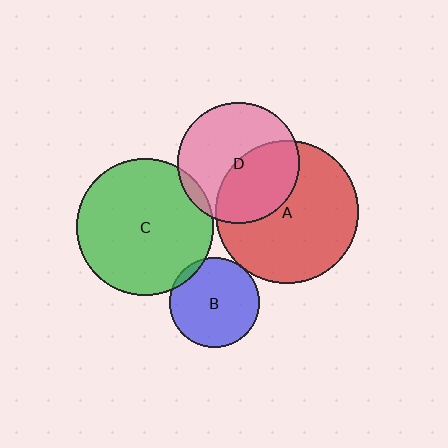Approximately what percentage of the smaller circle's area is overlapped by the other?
Approximately 5%.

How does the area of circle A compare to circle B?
Approximately 2.5 times.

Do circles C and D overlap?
Yes.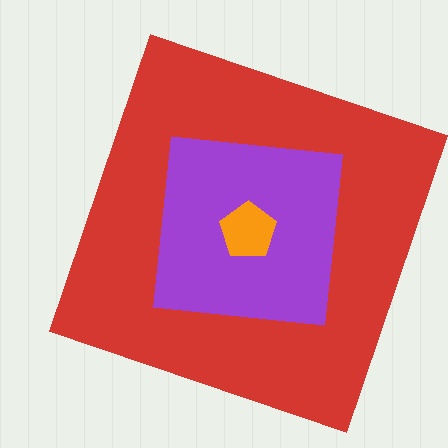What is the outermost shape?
The red square.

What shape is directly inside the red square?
The purple square.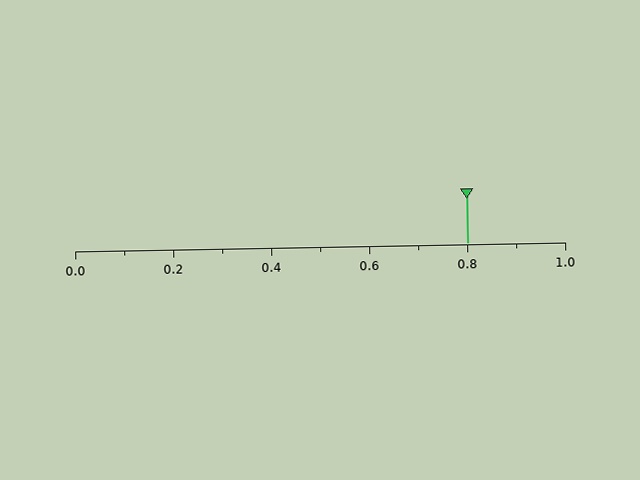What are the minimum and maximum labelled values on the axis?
The axis runs from 0.0 to 1.0.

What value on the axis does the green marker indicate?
The marker indicates approximately 0.8.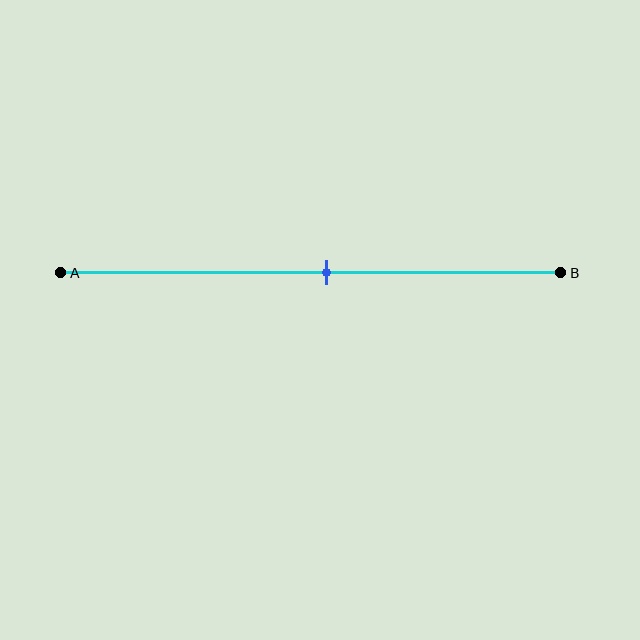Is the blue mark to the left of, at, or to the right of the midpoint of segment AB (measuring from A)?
The blue mark is to the right of the midpoint of segment AB.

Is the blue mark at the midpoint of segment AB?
No, the mark is at about 55% from A, not at the 50% midpoint.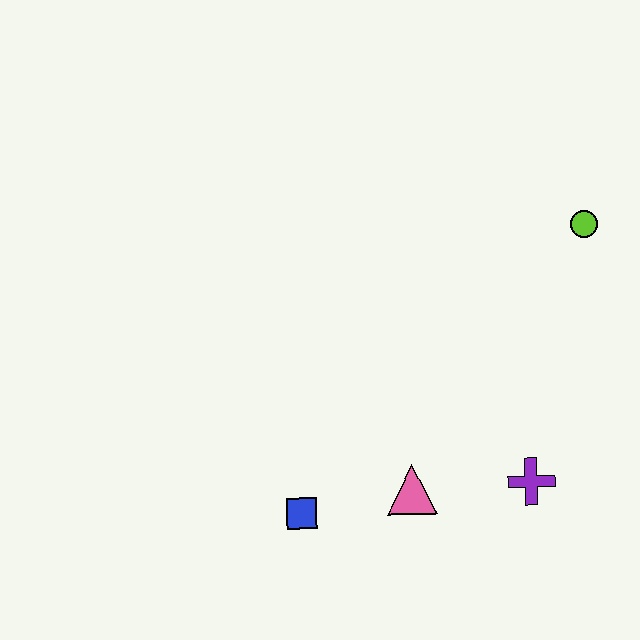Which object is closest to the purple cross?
The pink triangle is closest to the purple cross.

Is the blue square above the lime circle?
No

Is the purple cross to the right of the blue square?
Yes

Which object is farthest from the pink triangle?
The lime circle is farthest from the pink triangle.